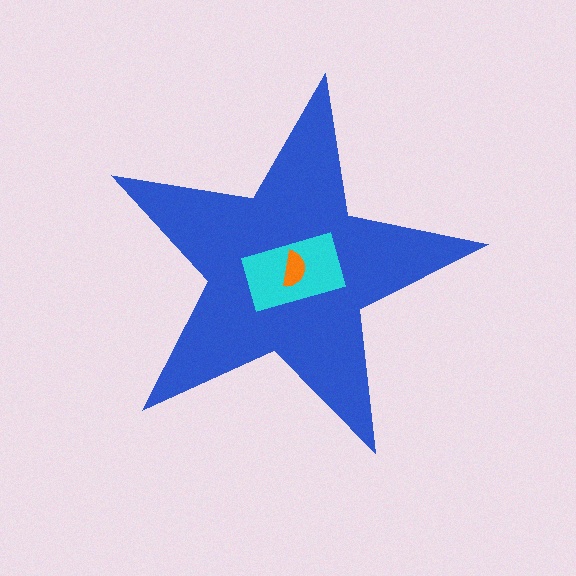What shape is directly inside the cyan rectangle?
The orange semicircle.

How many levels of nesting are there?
3.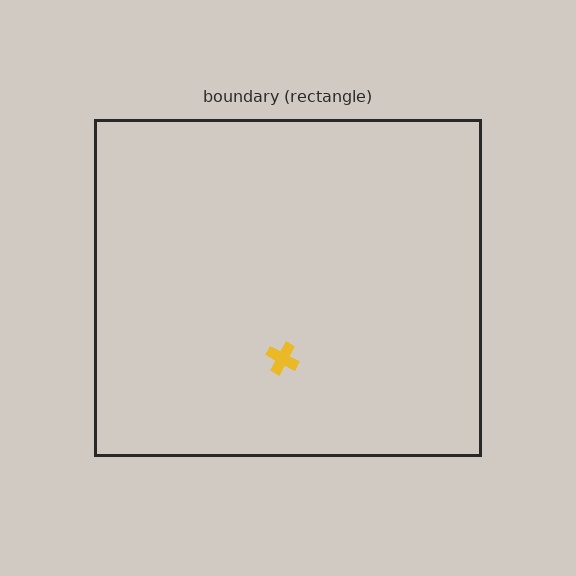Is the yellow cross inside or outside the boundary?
Inside.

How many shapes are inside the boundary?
1 inside, 0 outside.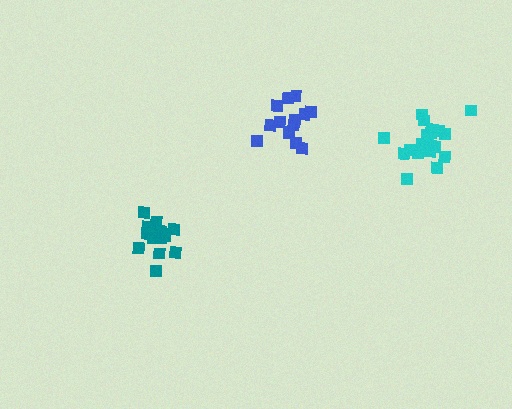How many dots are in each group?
Group 1: 16 dots, Group 2: 21 dots, Group 3: 15 dots (52 total).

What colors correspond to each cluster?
The clusters are colored: teal, cyan, blue.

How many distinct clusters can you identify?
There are 3 distinct clusters.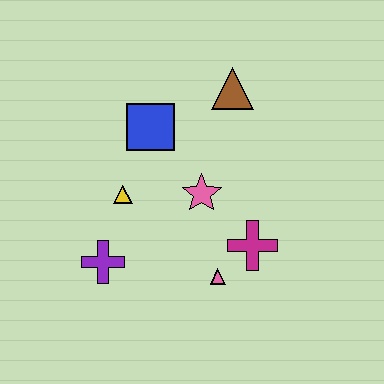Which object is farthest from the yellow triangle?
The brown triangle is farthest from the yellow triangle.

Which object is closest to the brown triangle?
The blue square is closest to the brown triangle.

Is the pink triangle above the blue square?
No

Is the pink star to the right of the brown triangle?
No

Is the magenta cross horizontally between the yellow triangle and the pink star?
No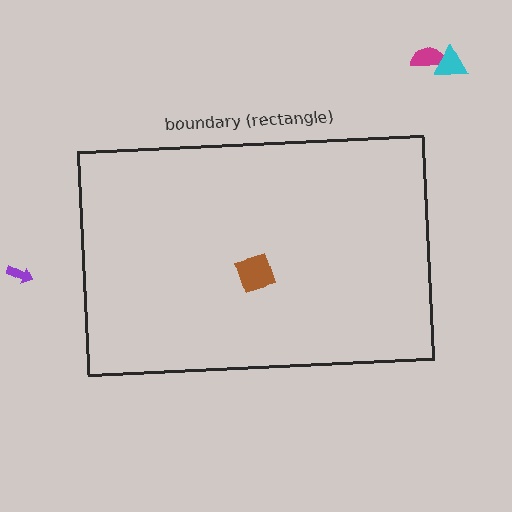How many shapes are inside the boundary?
1 inside, 3 outside.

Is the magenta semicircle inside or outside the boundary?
Outside.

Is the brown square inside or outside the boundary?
Inside.